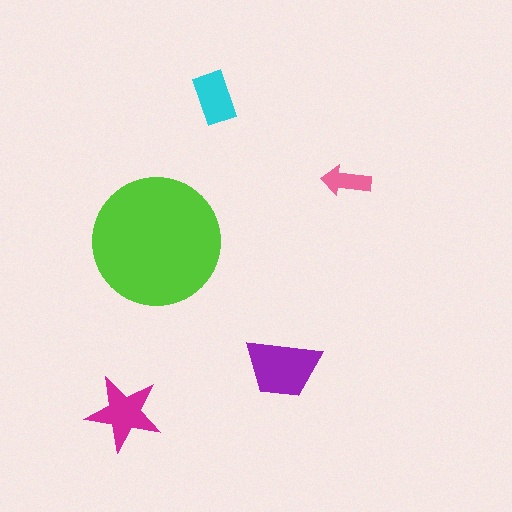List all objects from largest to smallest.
The lime circle, the purple trapezoid, the magenta star, the cyan rectangle, the pink arrow.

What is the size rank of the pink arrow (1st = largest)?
5th.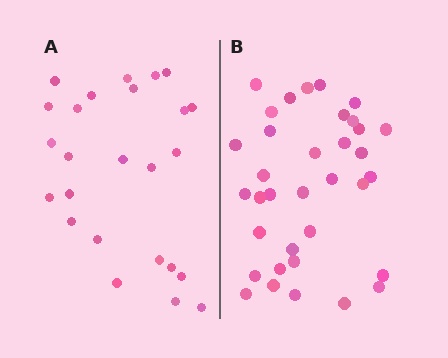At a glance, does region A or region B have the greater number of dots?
Region B (the right region) has more dots.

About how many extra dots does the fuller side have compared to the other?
Region B has roughly 10 or so more dots than region A.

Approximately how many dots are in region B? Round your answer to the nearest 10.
About 40 dots. (The exact count is 35, which rounds to 40.)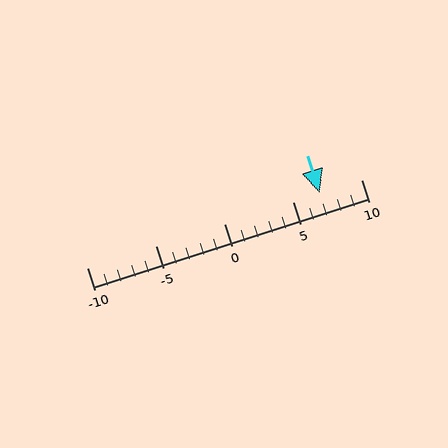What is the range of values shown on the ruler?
The ruler shows values from -10 to 10.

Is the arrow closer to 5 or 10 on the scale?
The arrow is closer to 5.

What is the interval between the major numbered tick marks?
The major tick marks are spaced 5 units apart.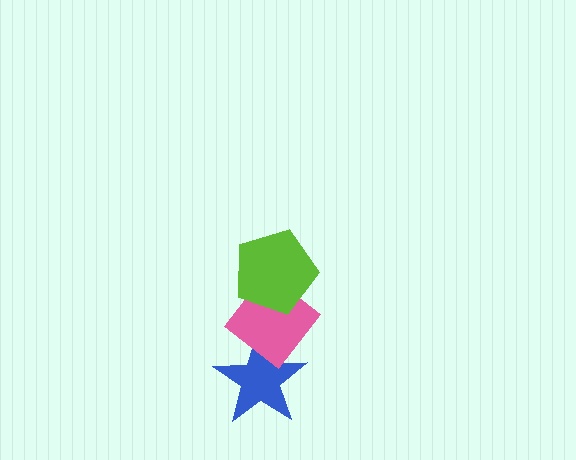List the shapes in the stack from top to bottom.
From top to bottom: the lime pentagon, the pink diamond, the blue star.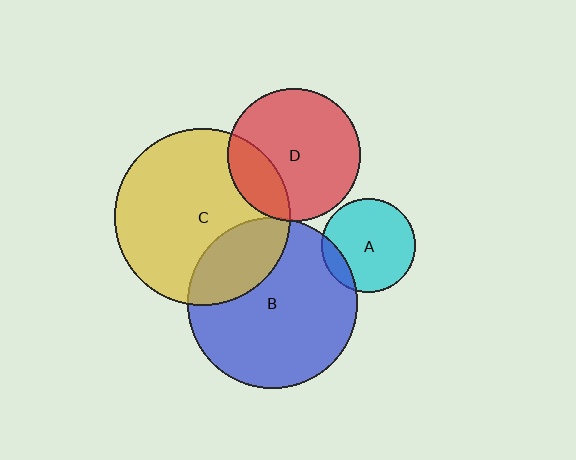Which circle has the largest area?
Circle C (yellow).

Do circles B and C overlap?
Yes.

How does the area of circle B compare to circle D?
Approximately 1.6 times.